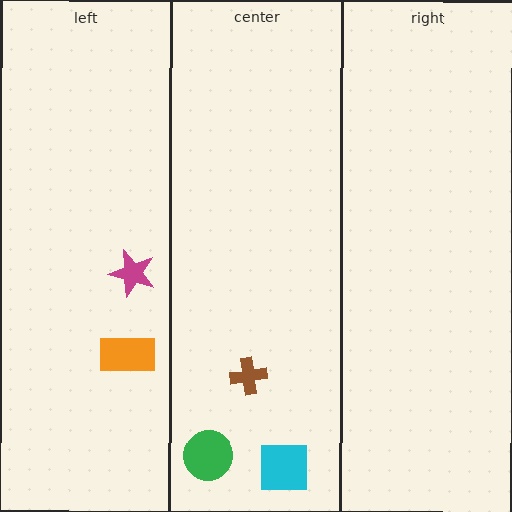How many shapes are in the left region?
2.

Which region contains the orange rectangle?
The left region.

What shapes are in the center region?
The green circle, the cyan square, the brown cross.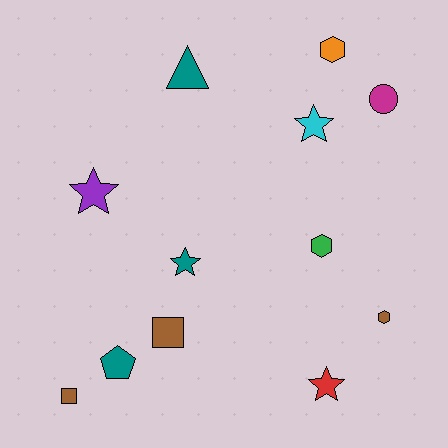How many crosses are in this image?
There are no crosses.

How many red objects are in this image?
There is 1 red object.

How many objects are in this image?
There are 12 objects.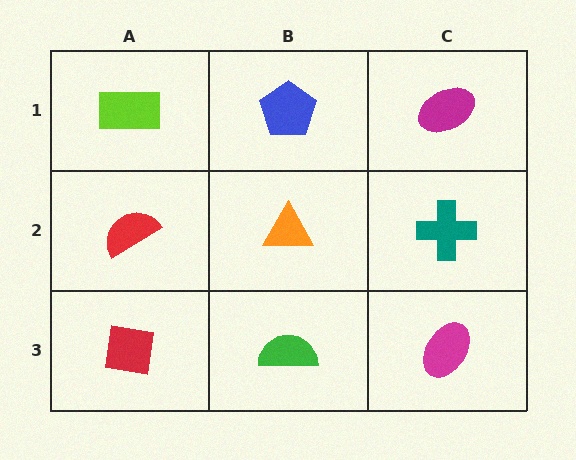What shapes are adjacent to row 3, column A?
A red semicircle (row 2, column A), a green semicircle (row 3, column B).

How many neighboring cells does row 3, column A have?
2.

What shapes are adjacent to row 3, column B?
An orange triangle (row 2, column B), a red square (row 3, column A), a magenta ellipse (row 3, column C).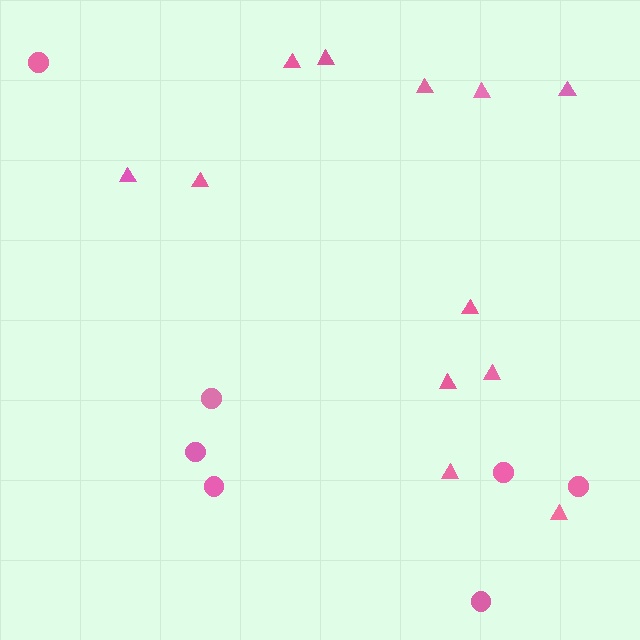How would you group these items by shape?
There are 2 groups: one group of circles (7) and one group of triangles (12).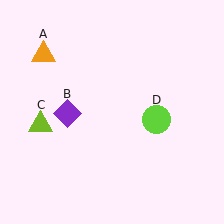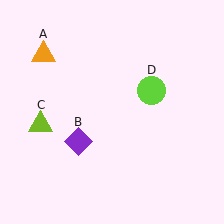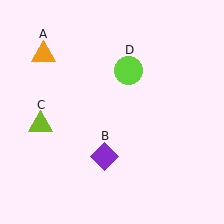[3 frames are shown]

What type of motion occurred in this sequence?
The purple diamond (object B), lime circle (object D) rotated counterclockwise around the center of the scene.